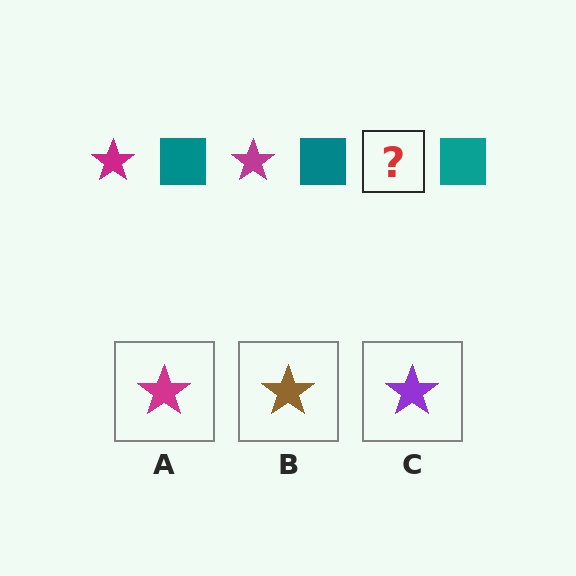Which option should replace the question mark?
Option A.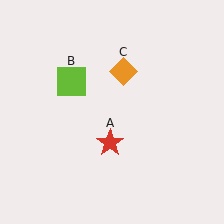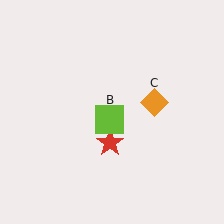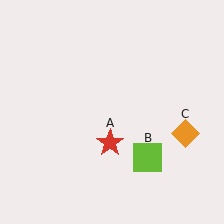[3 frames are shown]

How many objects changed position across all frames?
2 objects changed position: lime square (object B), orange diamond (object C).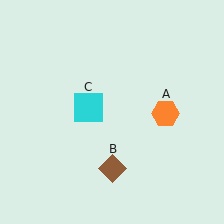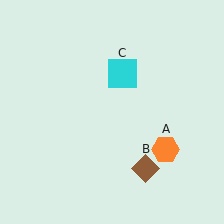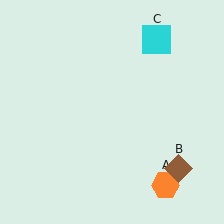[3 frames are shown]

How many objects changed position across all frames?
3 objects changed position: orange hexagon (object A), brown diamond (object B), cyan square (object C).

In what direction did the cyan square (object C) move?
The cyan square (object C) moved up and to the right.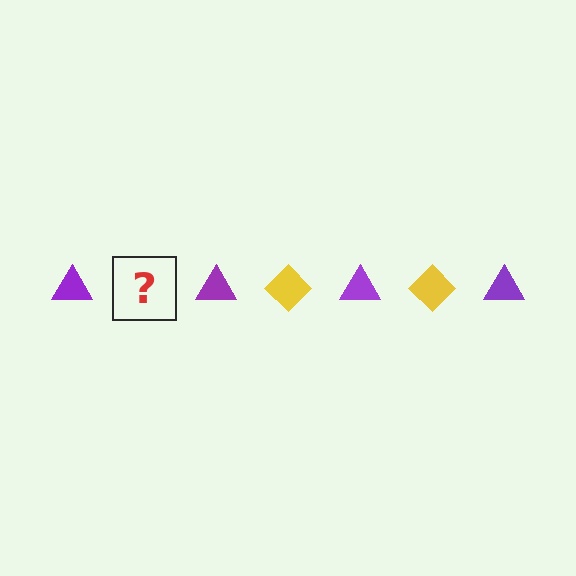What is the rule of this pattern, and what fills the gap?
The rule is that the pattern alternates between purple triangle and yellow diamond. The gap should be filled with a yellow diamond.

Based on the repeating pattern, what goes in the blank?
The blank should be a yellow diamond.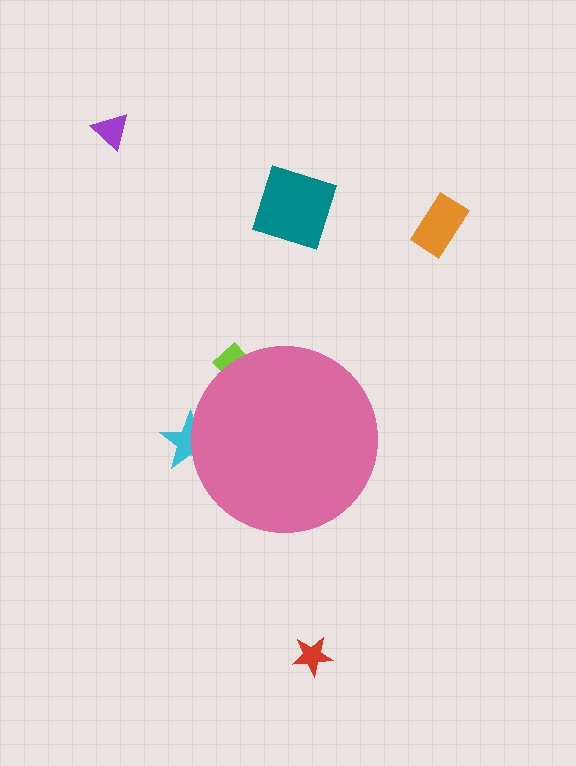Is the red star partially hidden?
No, the red star is fully visible.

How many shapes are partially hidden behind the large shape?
2 shapes are partially hidden.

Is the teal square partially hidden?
No, the teal square is fully visible.